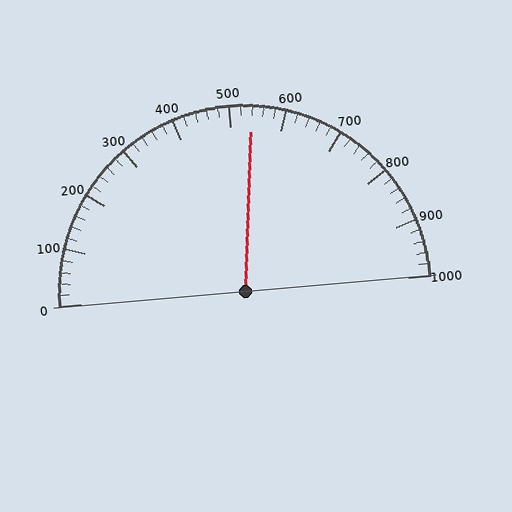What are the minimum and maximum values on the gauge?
The gauge ranges from 0 to 1000.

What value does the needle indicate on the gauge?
The needle indicates approximately 540.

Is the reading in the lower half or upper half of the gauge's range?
The reading is in the upper half of the range (0 to 1000).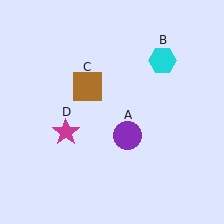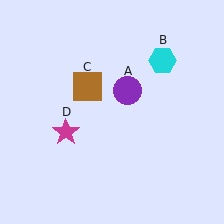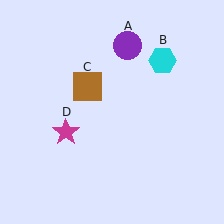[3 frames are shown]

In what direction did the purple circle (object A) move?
The purple circle (object A) moved up.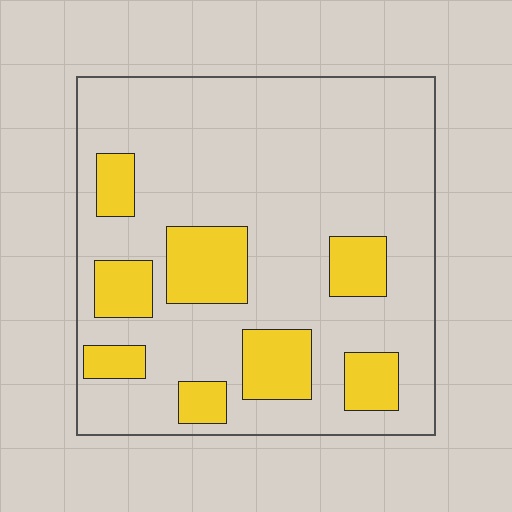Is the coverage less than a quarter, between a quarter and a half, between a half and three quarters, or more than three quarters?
Less than a quarter.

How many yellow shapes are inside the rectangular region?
8.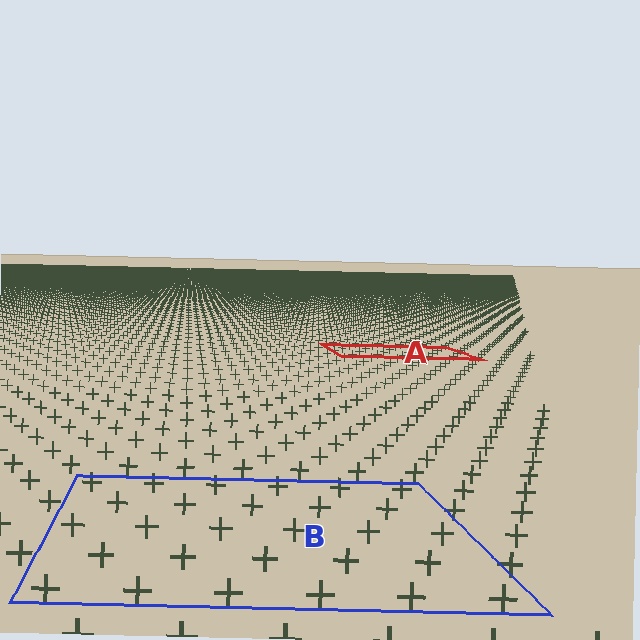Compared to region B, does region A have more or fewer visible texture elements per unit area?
Region A has more texture elements per unit area — they are packed more densely because it is farther away.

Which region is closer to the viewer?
Region B is closer. The texture elements there are larger and more spread out.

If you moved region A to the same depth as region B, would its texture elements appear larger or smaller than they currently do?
They would appear larger. At a closer depth, the same texture elements are projected at a bigger on-screen size.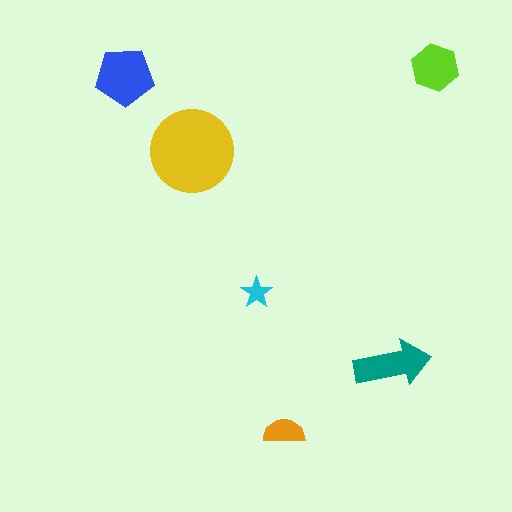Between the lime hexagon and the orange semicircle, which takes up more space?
The lime hexagon.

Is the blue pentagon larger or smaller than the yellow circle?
Smaller.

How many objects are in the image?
There are 6 objects in the image.